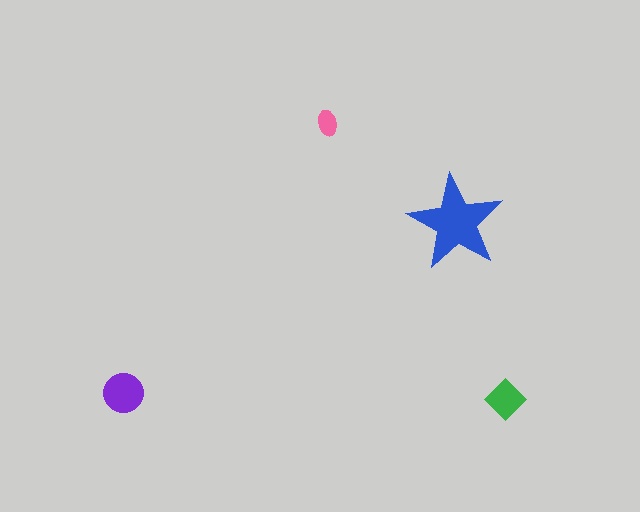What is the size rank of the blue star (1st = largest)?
1st.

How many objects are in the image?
There are 4 objects in the image.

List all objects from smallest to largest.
The pink ellipse, the green diamond, the purple circle, the blue star.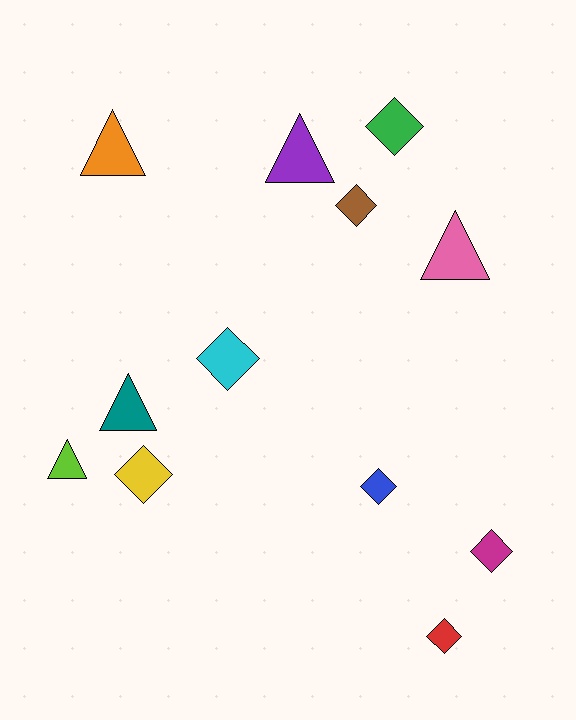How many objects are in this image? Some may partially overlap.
There are 12 objects.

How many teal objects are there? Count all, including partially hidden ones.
There is 1 teal object.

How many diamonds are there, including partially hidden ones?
There are 7 diamonds.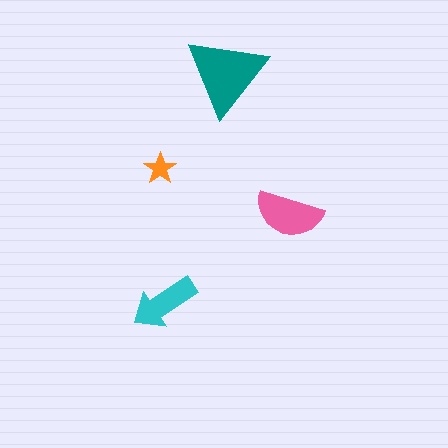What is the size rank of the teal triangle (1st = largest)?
1st.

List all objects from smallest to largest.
The orange star, the cyan arrow, the pink semicircle, the teal triangle.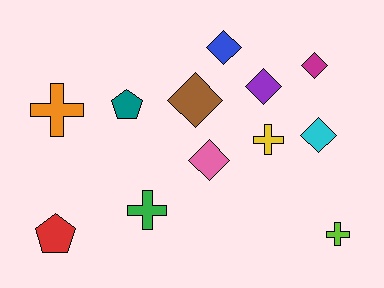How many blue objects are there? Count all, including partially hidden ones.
There is 1 blue object.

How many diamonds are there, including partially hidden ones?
There are 6 diamonds.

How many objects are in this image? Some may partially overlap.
There are 12 objects.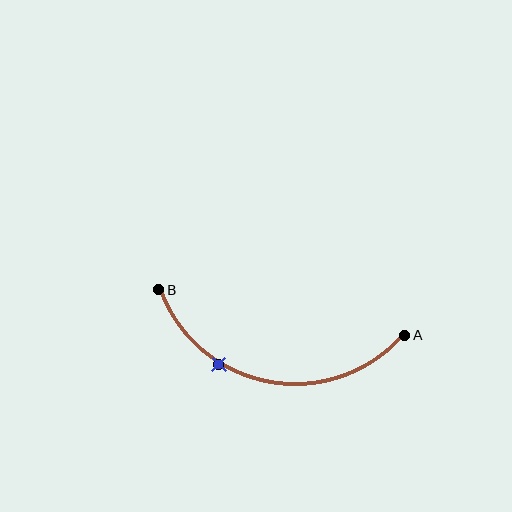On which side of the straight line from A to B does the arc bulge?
The arc bulges below the straight line connecting A and B.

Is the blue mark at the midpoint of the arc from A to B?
No. The blue mark lies on the arc but is closer to endpoint B. The arc midpoint would be at the point on the curve equidistant along the arc from both A and B.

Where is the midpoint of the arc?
The arc midpoint is the point on the curve farthest from the straight line joining A and B. It sits below that line.